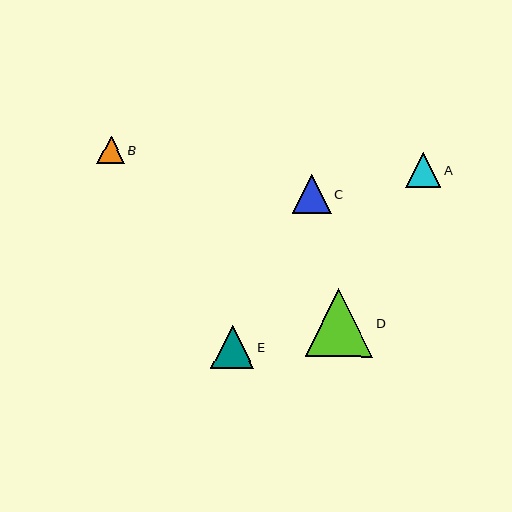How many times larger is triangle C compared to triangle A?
Triangle C is approximately 1.1 times the size of triangle A.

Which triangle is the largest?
Triangle D is the largest with a size of approximately 67 pixels.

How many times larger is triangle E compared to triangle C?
Triangle E is approximately 1.1 times the size of triangle C.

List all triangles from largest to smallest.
From largest to smallest: D, E, C, A, B.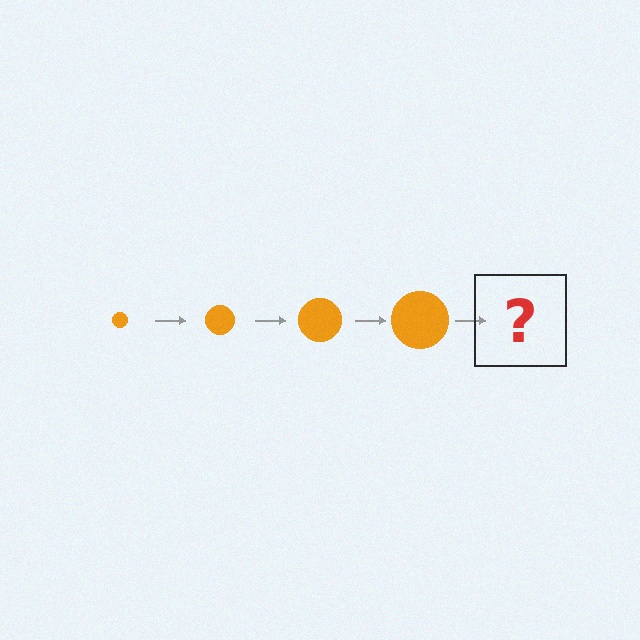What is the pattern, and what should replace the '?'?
The pattern is that the circle gets progressively larger each step. The '?' should be an orange circle, larger than the previous one.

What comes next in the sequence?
The next element should be an orange circle, larger than the previous one.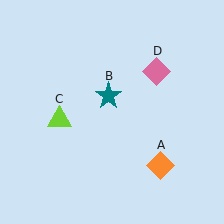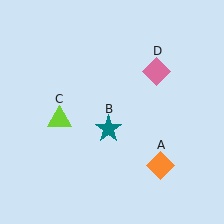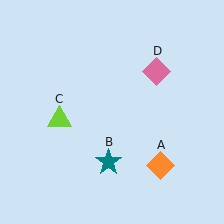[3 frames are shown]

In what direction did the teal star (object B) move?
The teal star (object B) moved down.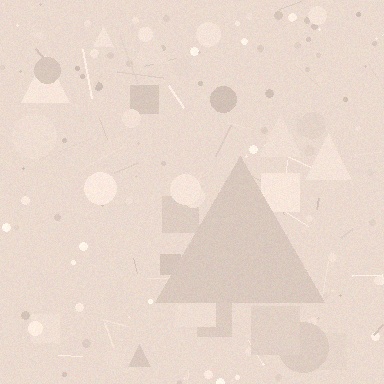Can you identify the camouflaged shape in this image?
The camouflaged shape is a triangle.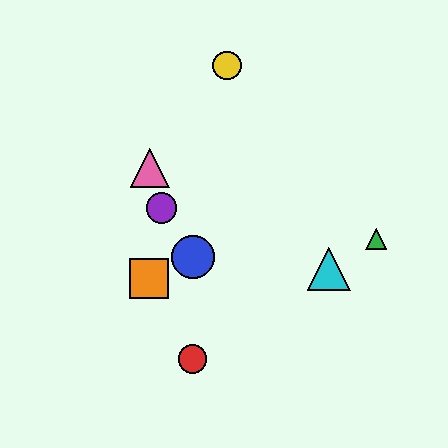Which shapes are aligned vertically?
The red circle, the blue circle are aligned vertically.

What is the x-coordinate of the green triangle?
The green triangle is at x≈376.